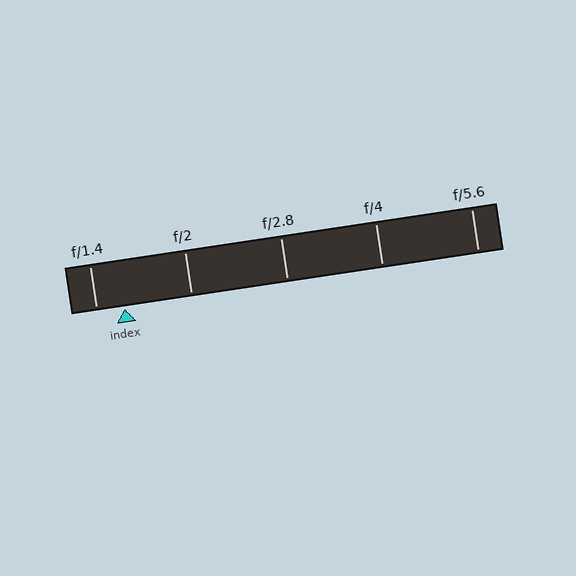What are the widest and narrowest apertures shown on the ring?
The widest aperture shown is f/1.4 and the narrowest is f/5.6.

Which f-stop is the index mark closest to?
The index mark is closest to f/1.4.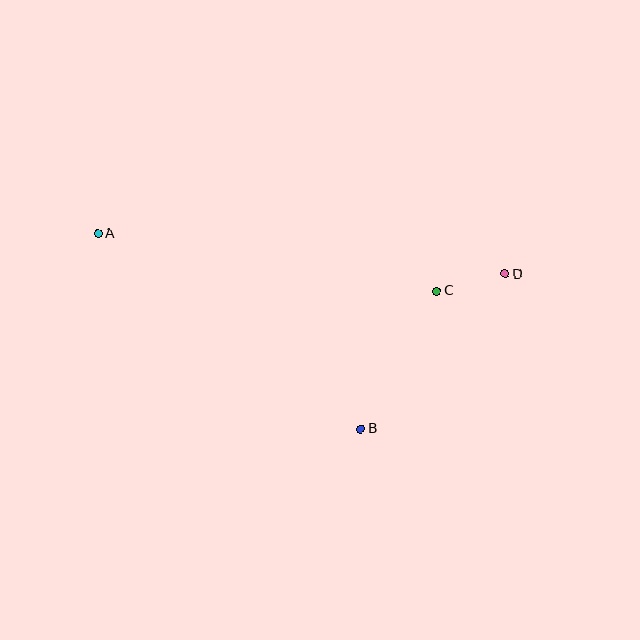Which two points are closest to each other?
Points C and D are closest to each other.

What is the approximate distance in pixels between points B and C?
The distance between B and C is approximately 158 pixels.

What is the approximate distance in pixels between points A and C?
The distance between A and C is approximately 344 pixels.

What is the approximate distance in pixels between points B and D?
The distance between B and D is approximately 212 pixels.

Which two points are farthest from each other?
Points A and D are farthest from each other.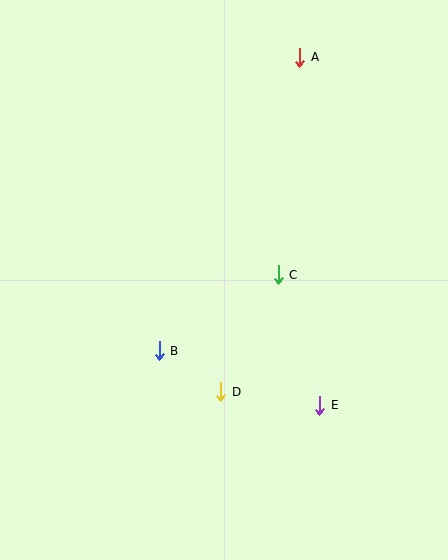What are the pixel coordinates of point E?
Point E is at (320, 405).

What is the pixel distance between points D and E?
The distance between D and E is 100 pixels.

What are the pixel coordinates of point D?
Point D is at (221, 392).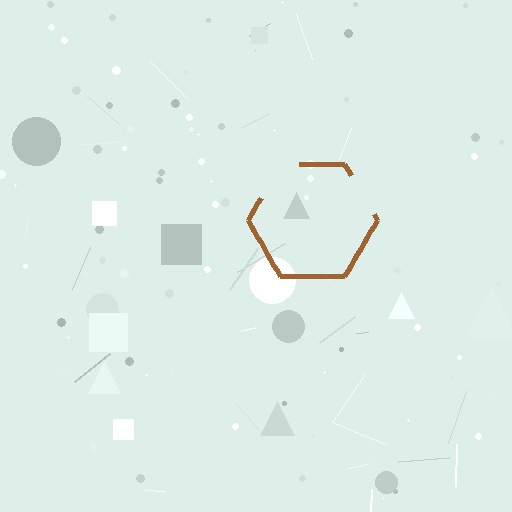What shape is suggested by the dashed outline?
The dashed outline suggests a hexagon.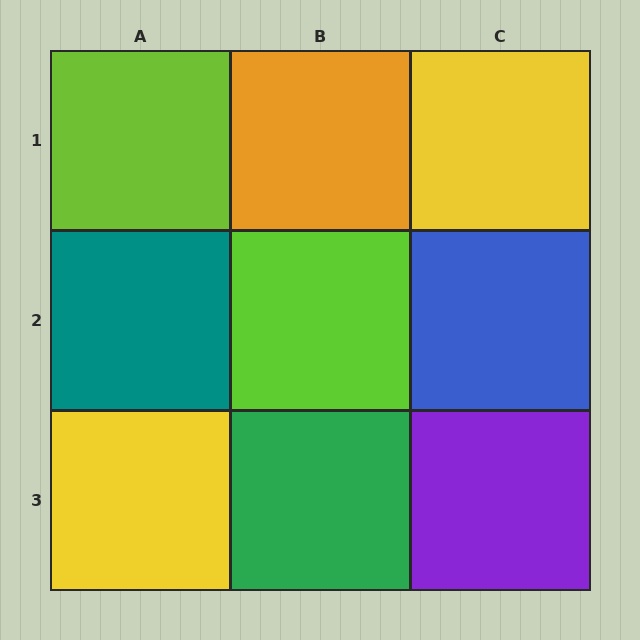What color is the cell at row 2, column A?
Teal.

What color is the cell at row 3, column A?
Yellow.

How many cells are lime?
2 cells are lime.